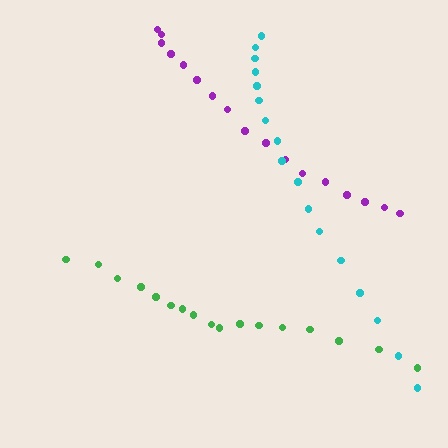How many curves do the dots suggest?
There are 3 distinct paths.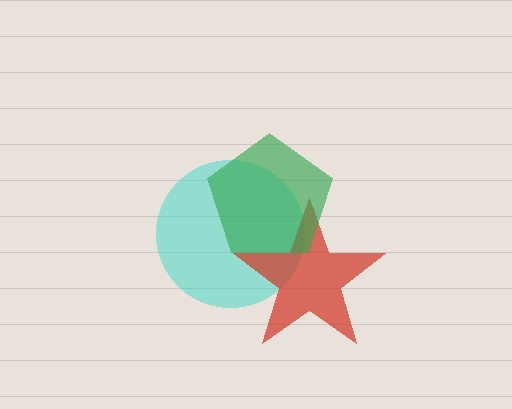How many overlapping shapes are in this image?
There are 3 overlapping shapes in the image.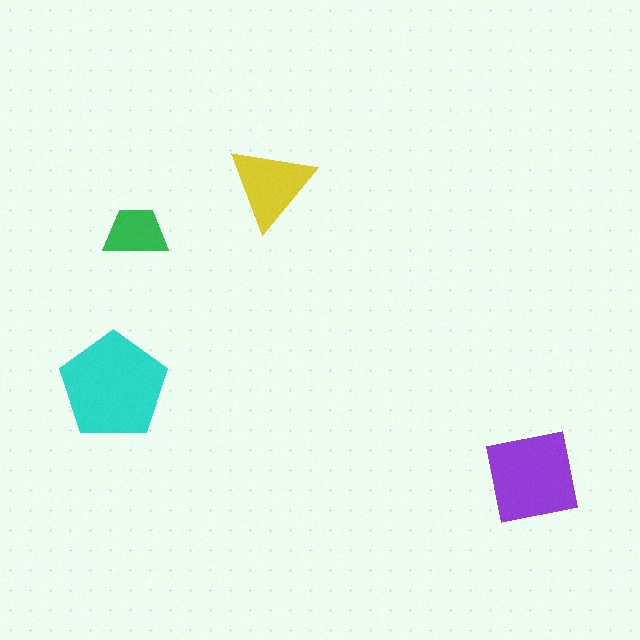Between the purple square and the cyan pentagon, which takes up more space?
The cyan pentagon.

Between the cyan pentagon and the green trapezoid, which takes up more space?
The cyan pentagon.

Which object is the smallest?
The green trapezoid.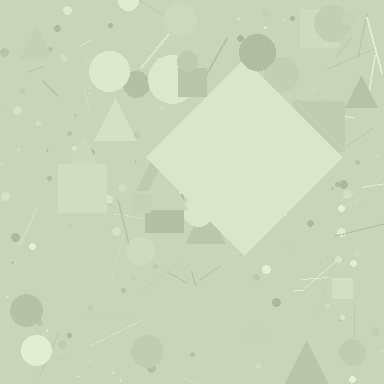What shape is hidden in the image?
A diamond is hidden in the image.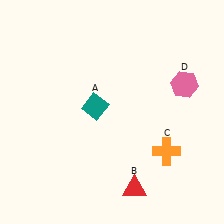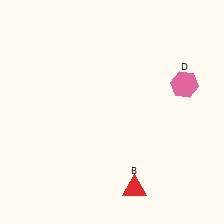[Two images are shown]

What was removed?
The orange cross (C), the teal diamond (A) were removed in Image 2.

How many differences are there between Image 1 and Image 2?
There are 2 differences between the two images.